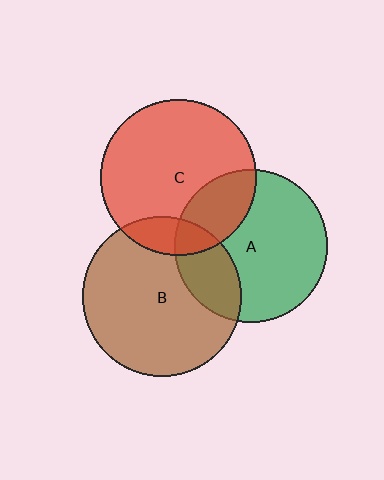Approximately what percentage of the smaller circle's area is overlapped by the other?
Approximately 25%.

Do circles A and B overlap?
Yes.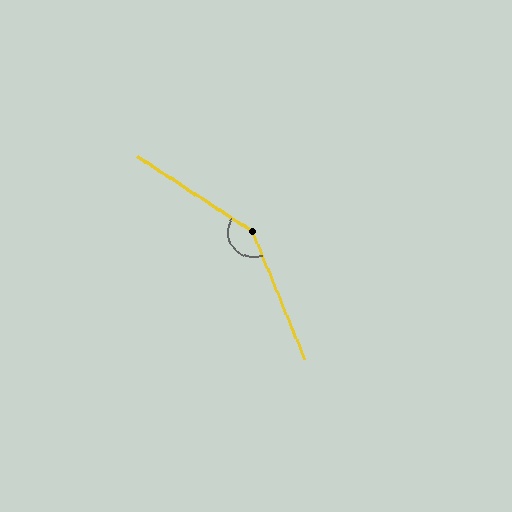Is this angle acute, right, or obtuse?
It is obtuse.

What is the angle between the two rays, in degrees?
Approximately 145 degrees.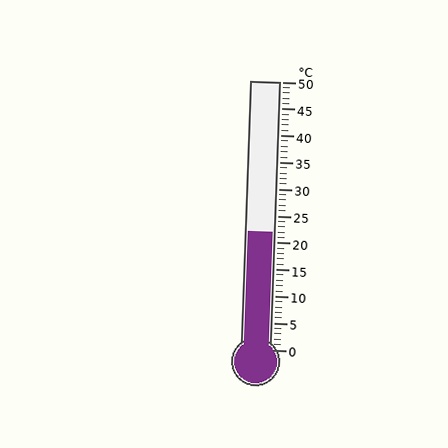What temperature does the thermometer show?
The thermometer shows approximately 22°C.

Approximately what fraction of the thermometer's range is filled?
The thermometer is filled to approximately 45% of its range.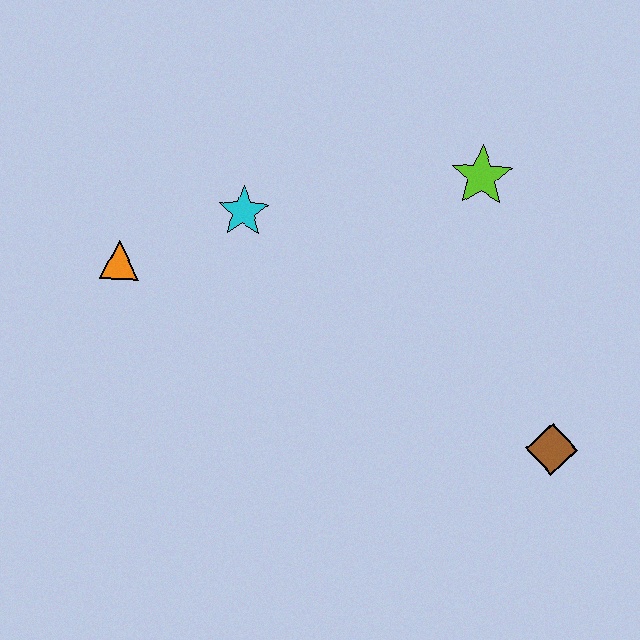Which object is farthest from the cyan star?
The brown diamond is farthest from the cyan star.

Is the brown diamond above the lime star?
No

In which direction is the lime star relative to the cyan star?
The lime star is to the right of the cyan star.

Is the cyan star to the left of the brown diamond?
Yes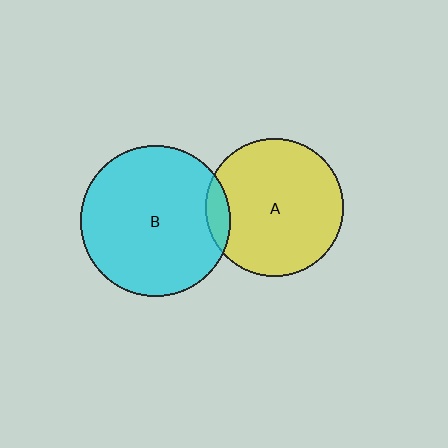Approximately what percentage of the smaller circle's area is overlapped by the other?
Approximately 10%.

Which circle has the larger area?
Circle B (cyan).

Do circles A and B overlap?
Yes.